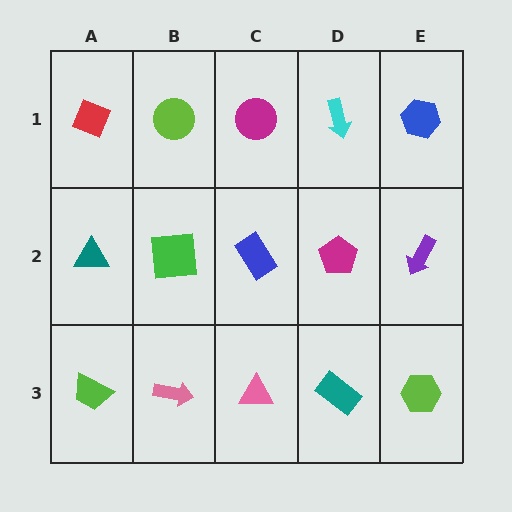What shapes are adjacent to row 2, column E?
A blue hexagon (row 1, column E), a lime hexagon (row 3, column E), a magenta pentagon (row 2, column D).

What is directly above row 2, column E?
A blue hexagon.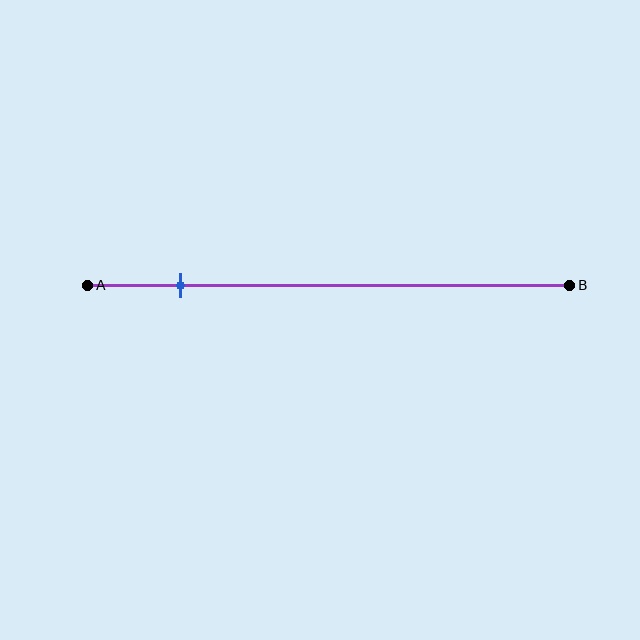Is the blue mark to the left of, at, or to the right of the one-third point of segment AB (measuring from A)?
The blue mark is to the left of the one-third point of segment AB.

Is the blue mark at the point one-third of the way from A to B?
No, the mark is at about 20% from A, not at the 33% one-third point.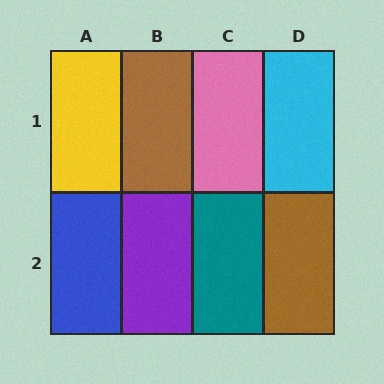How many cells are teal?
1 cell is teal.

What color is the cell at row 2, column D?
Brown.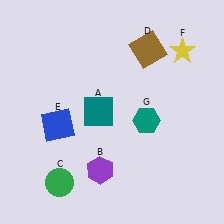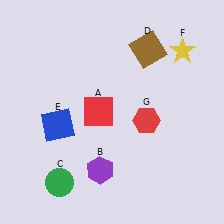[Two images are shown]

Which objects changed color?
A changed from teal to red. G changed from teal to red.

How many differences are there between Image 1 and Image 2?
There are 2 differences between the two images.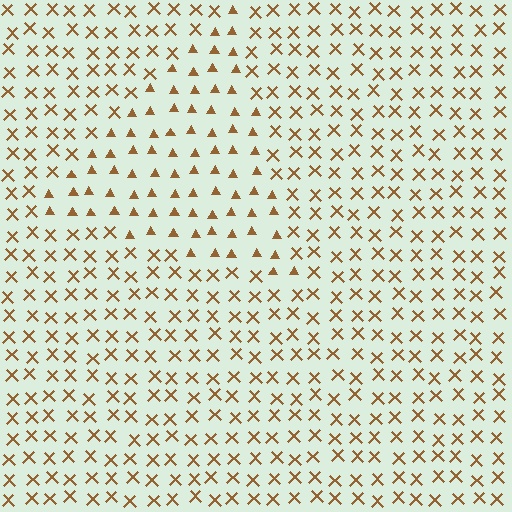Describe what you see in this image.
The image is filled with small brown elements arranged in a uniform grid. A triangle-shaped region contains triangles, while the surrounding area contains X marks. The boundary is defined purely by the change in element shape.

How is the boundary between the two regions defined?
The boundary is defined by a change in element shape: triangles inside vs. X marks outside. All elements share the same color and spacing.